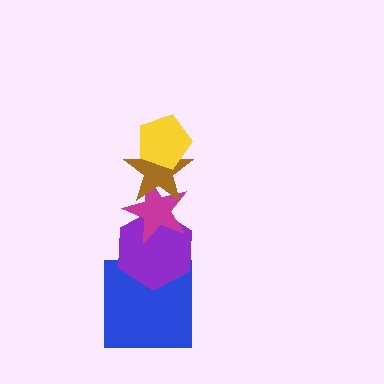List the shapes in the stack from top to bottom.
From top to bottom: the yellow pentagon, the brown star, the magenta star, the purple hexagon, the blue square.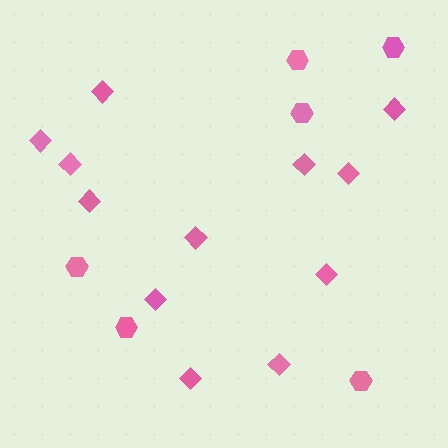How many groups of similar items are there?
There are 2 groups: one group of hexagons (6) and one group of diamonds (12).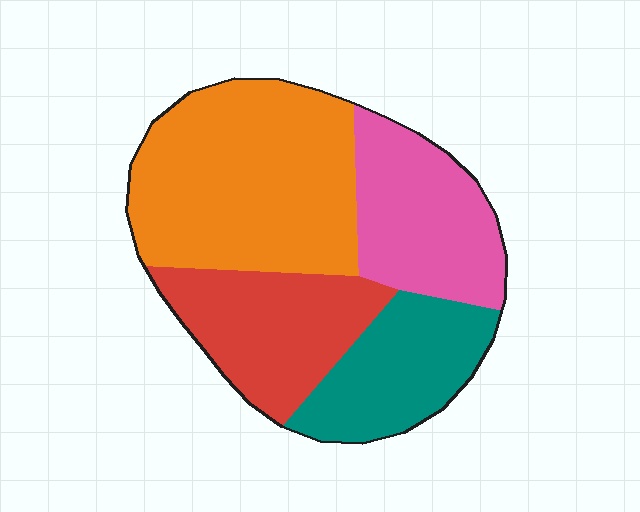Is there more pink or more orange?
Orange.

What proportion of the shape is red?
Red takes up between a sixth and a third of the shape.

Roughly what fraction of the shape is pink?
Pink covers roughly 20% of the shape.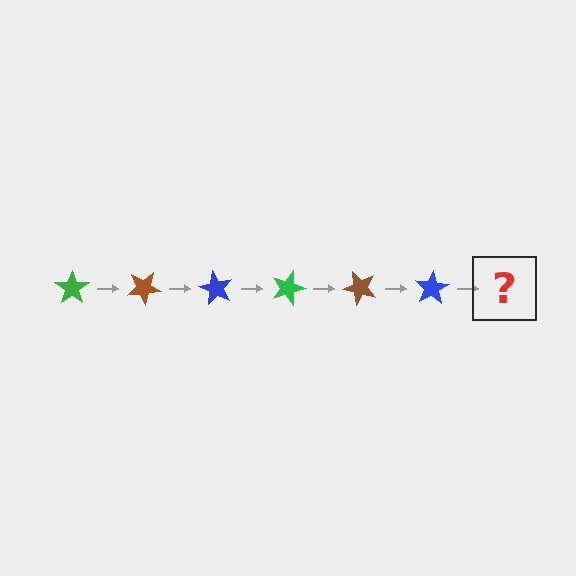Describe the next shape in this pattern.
It should be a green star, rotated 180 degrees from the start.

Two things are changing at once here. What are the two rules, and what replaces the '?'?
The two rules are that it rotates 30 degrees each step and the color cycles through green, brown, and blue. The '?' should be a green star, rotated 180 degrees from the start.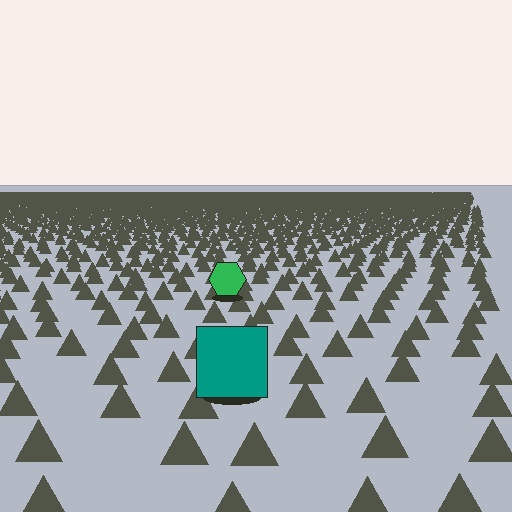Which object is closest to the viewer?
The teal square is closest. The texture marks near it are larger and more spread out.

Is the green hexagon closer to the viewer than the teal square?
No. The teal square is closer — you can tell from the texture gradient: the ground texture is coarser near it.